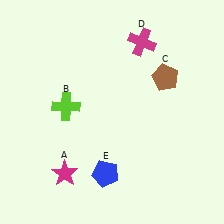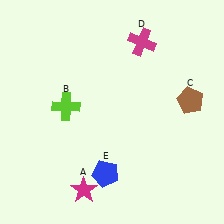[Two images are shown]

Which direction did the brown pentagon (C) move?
The brown pentagon (C) moved right.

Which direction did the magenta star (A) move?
The magenta star (A) moved right.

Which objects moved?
The objects that moved are: the magenta star (A), the brown pentagon (C).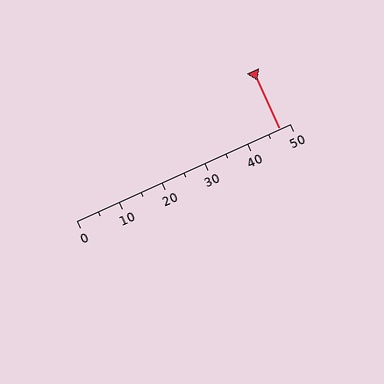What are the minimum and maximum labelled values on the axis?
The axis runs from 0 to 50.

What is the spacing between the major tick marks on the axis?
The major ticks are spaced 10 apart.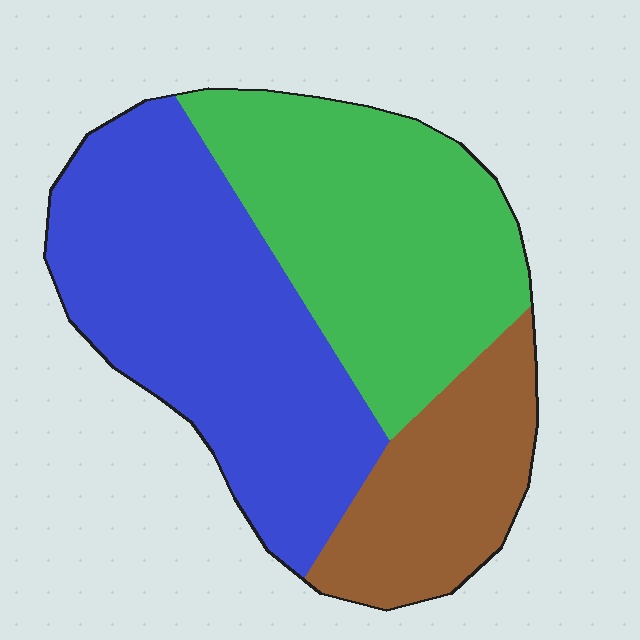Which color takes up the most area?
Blue, at roughly 45%.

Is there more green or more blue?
Blue.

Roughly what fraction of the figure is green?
Green covers about 35% of the figure.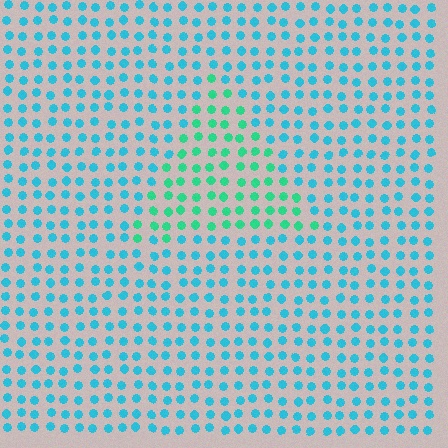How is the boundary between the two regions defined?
The boundary is defined purely by a slight shift in hue (about 36 degrees). Spacing, size, and orientation are identical on both sides.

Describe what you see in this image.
The image is filled with small cyan elements in a uniform arrangement. A triangle-shaped region is visible where the elements are tinted to a slightly different hue, forming a subtle color boundary.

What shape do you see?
I see a triangle.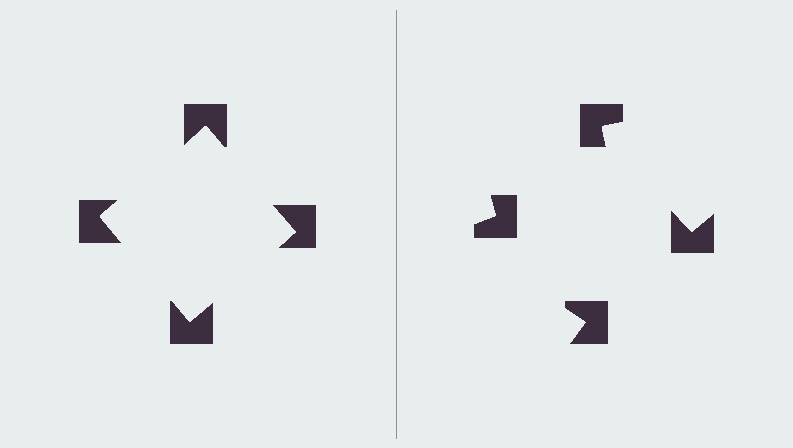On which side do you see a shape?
An illusory square appears on the left side. On the right side the wedge cuts are rotated, so no coherent shape forms.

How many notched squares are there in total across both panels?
8 — 4 on each side.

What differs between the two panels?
The notched squares are positioned identically on both sides; only the wedge orientations differ. On the left they align to a square; on the right they are misaligned.